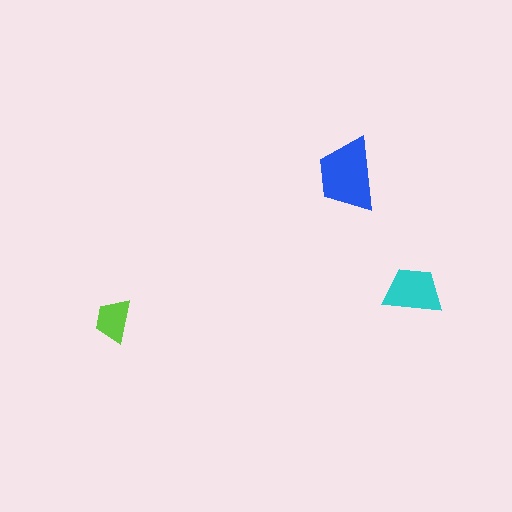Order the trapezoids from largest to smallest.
the blue one, the cyan one, the lime one.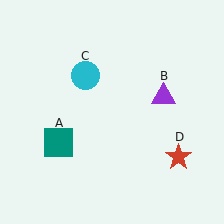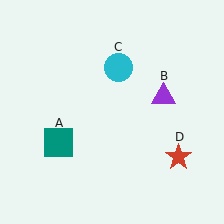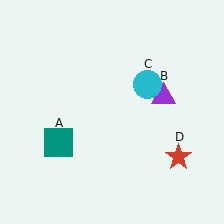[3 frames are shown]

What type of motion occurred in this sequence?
The cyan circle (object C) rotated clockwise around the center of the scene.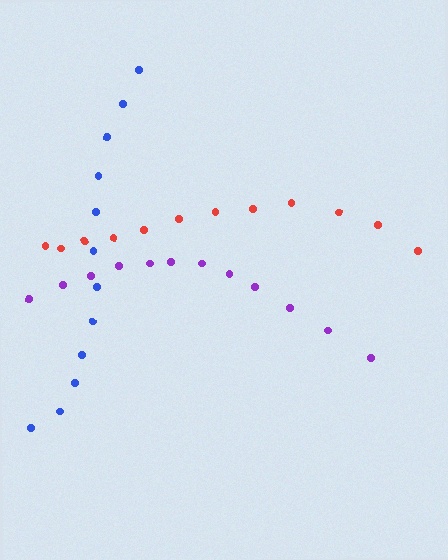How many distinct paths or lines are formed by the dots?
There are 3 distinct paths.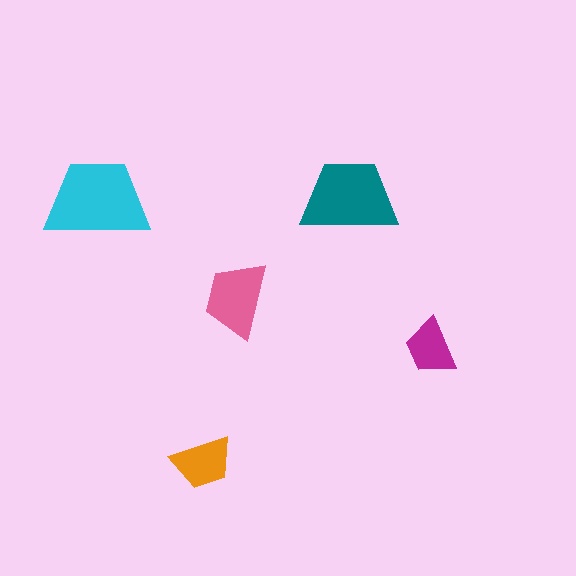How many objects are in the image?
There are 5 objects in the image.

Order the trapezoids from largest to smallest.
the cyan one, the teal one, the pink one, the orange one, the magenta one.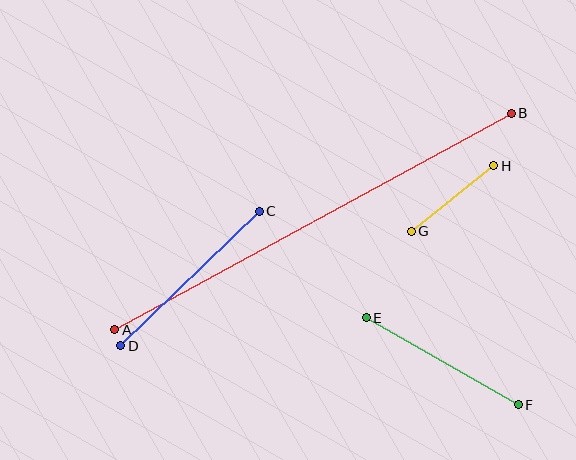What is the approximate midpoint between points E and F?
The midpoint is at approximately (442, 361) pixels.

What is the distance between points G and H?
The distance is approximately 106 pixels.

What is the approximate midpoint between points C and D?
The midpoint is at approximately (190, 279) pixels.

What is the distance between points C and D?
The distance is approximately 193 pixels.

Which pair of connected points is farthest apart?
Points A and B are farthest apart.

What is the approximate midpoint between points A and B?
The midpoint is at approximately (313, 222) pixels.